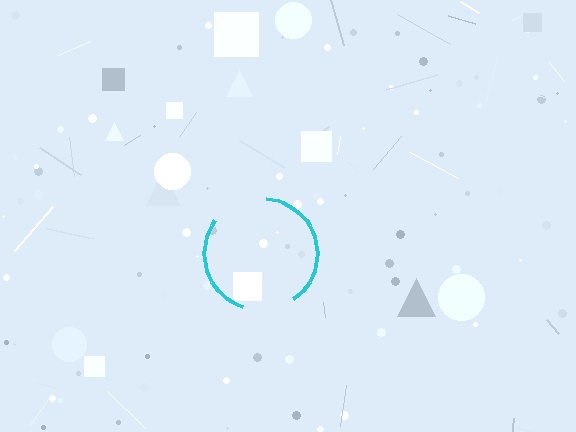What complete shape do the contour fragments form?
The contour fragments form a circle.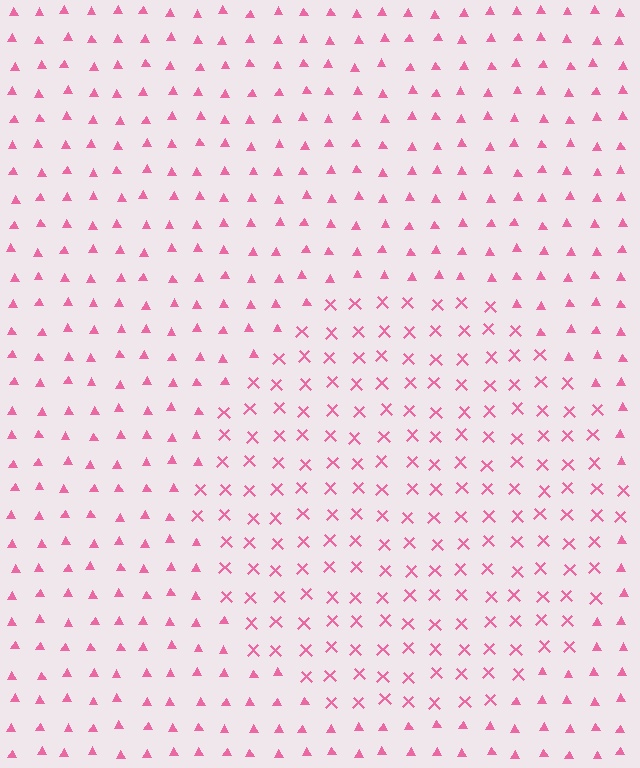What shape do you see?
I see a circle.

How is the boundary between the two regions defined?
The boundary is defined by a change in element shape: X marks inside vs. triangles outside. All elements share the same color and spacing.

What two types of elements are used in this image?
The image uses X marks inside the circle region and triangles outside it.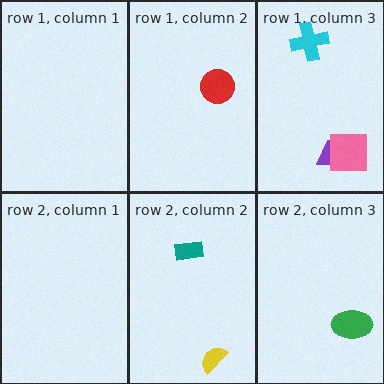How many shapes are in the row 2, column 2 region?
2.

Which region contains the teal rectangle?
The row 2, column 2 region.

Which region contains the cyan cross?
The row 1, column 3 region.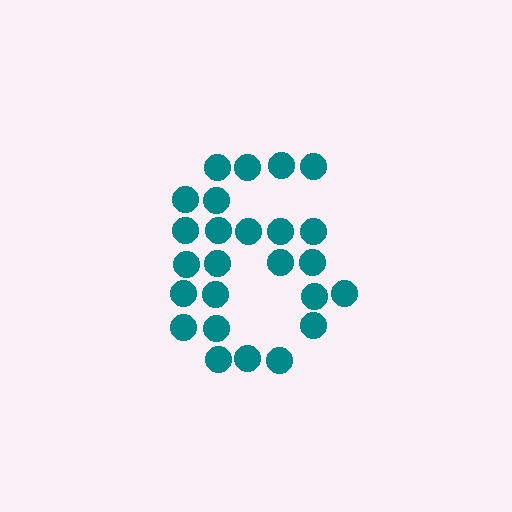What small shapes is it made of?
It is made of small circles.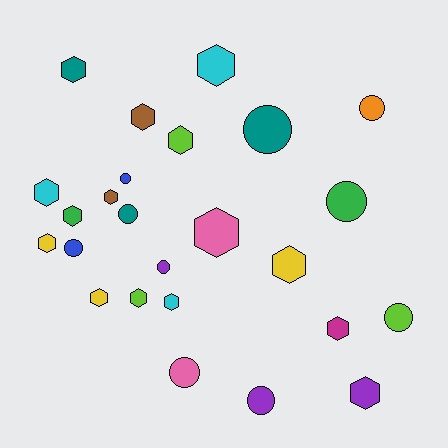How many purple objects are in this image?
There are 3 purple objects.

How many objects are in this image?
There are 25 objects.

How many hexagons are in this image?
There are 15 hexagons.